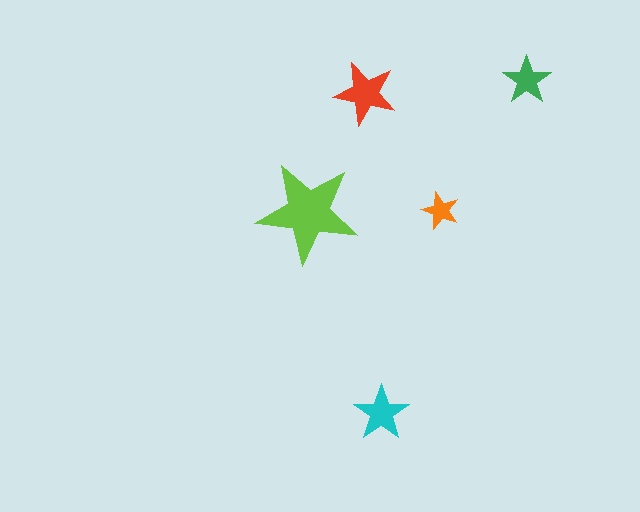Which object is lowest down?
The cyan star is bottommost.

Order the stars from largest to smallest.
the lime one, the red one, the cyan one, the green one, the orange one.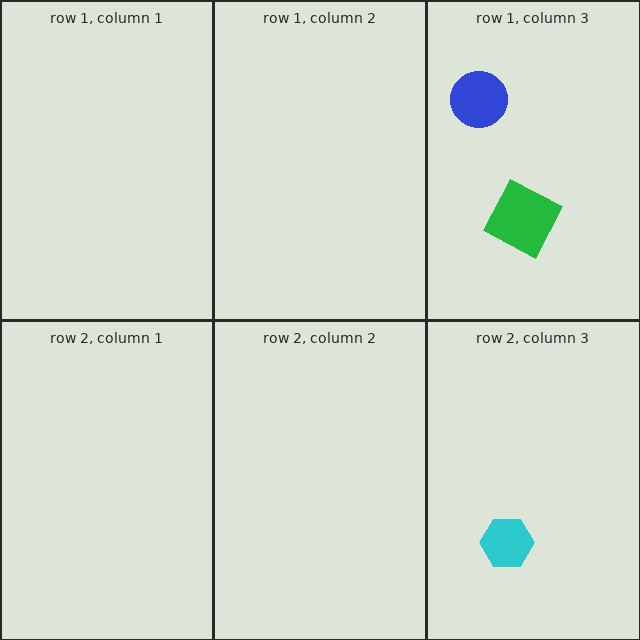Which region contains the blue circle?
The row 1, column 3 region.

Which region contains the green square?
The row 1, column 3 region.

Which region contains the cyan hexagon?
The row 2, column 3 region.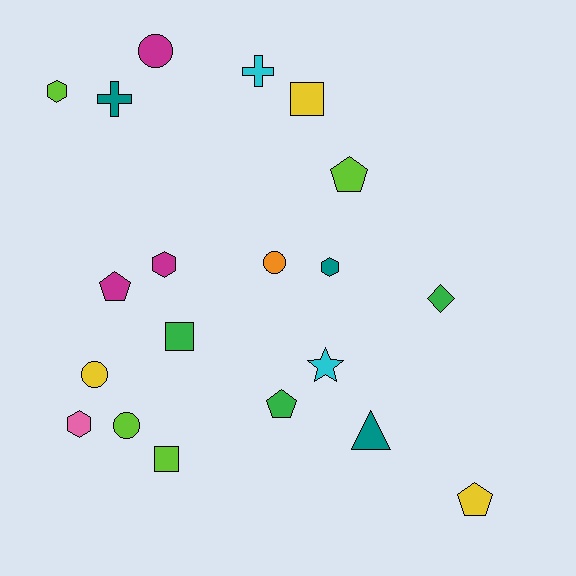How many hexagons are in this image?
There are 4 hexagons.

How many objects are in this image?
There are 20 objects.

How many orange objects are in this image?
There is 1 orange object.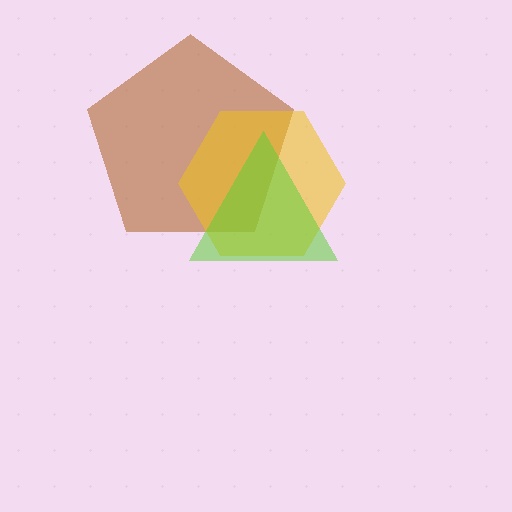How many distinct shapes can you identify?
There are 3 distinct shapes: a brown pentagon, a yellow hexagon, a lime triangle.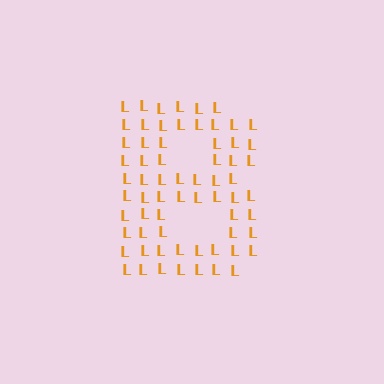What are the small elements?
The small elements are letter L's.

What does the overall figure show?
The overall figure shows the letter B.